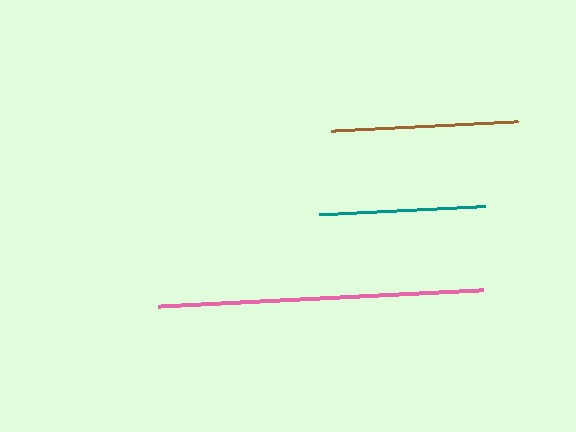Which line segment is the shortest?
The teal line is the shortest at approximately 166 pixels.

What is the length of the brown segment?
The brown segment is approximately 187 pixels long.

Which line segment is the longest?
The pink line is the longest at approximately 326 pixels.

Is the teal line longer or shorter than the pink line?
The pink line is longer than the teal line.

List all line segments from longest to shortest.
From longest to shortest: pink, brown, teal.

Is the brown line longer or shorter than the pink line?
The pink line is longer than the brown line.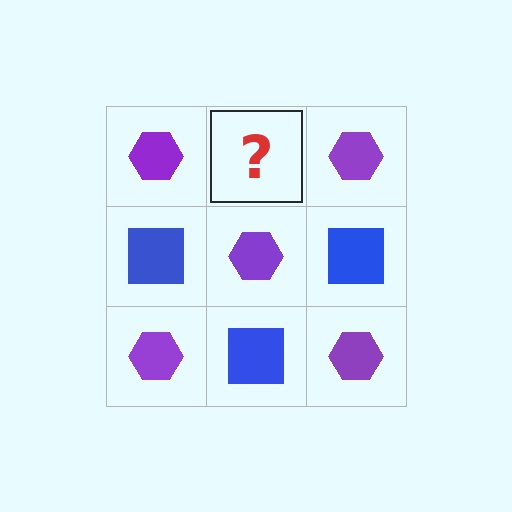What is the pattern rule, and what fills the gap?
The rule is that it alternates purple hexagon and blue square in a checkerboard pattern. The gap should be filled with a blue square.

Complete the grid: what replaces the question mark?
The question mark should be replaced with a blue square.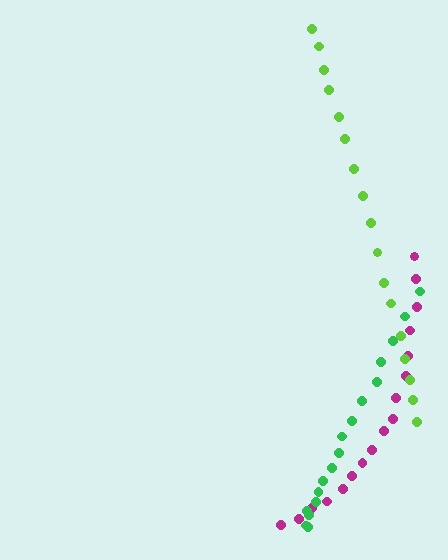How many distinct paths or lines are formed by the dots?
There are 3 distinct paths.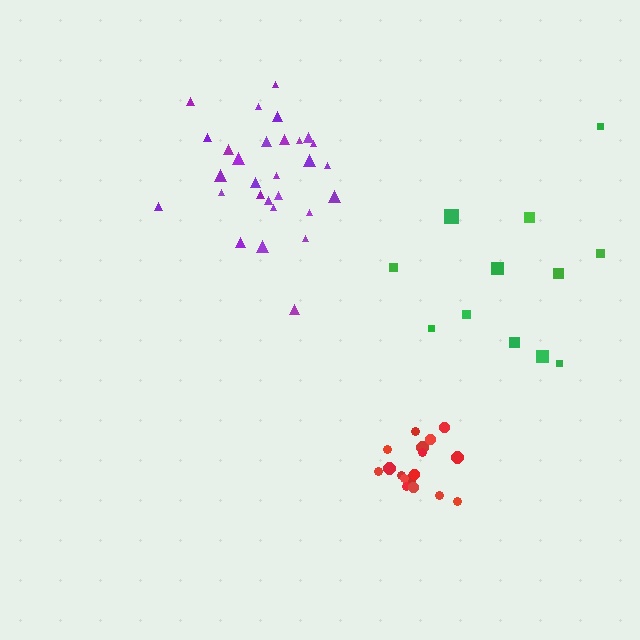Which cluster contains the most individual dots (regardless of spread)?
Purple (29).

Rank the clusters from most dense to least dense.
red, purple, green.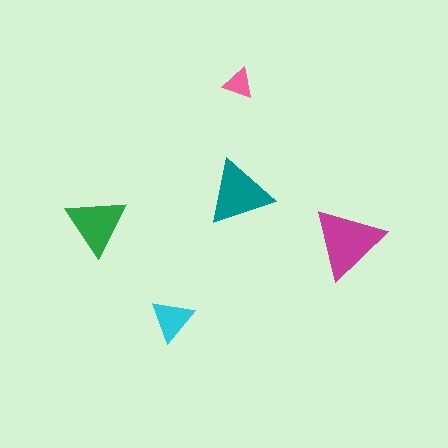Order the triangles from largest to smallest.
the magenta one, the teal one, the green one, the cyan one, the pink one.